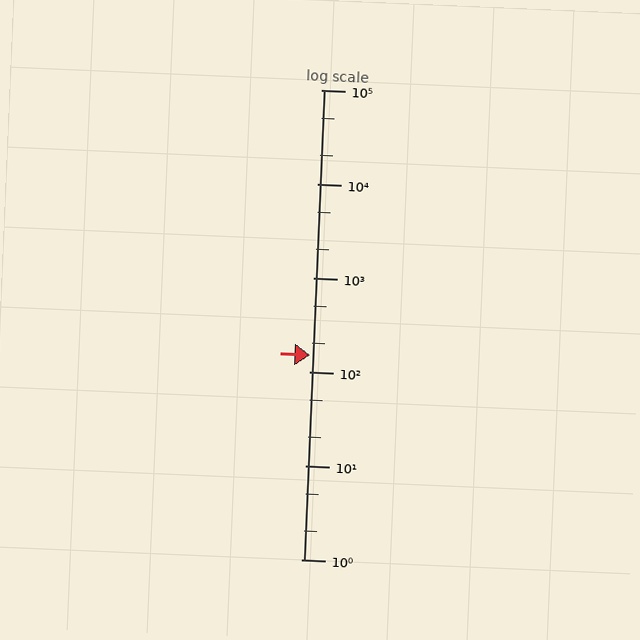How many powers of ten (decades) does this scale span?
The scale spans 5 decades, from 1 to 100000.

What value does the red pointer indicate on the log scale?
The pointer indicates approximately 150.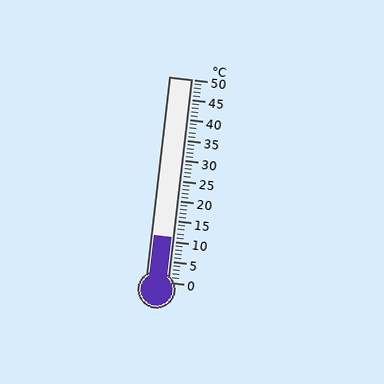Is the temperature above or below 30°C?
The temperature is below 30°C.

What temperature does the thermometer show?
The thermometer shows approximately 11°C.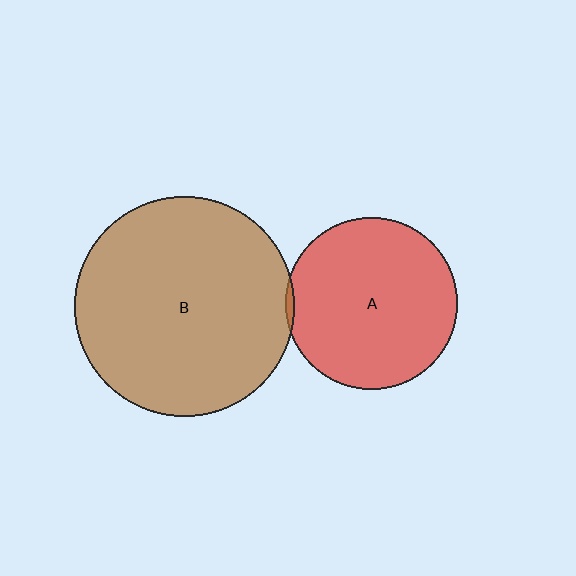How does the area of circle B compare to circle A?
Approximately 1.6 times.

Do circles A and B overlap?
Yes.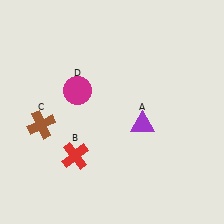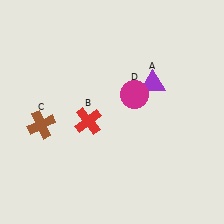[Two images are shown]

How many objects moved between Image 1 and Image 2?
3 objects moved between the two images.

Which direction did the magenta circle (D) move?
The magenta circle (D) moved right.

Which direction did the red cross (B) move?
The red cross (B) moved up.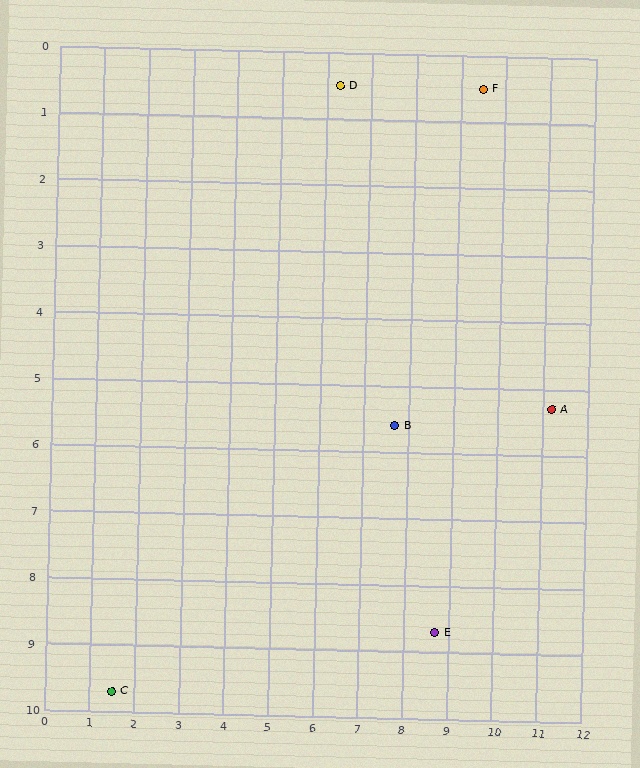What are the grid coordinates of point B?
Point B is at approximately (7.7, 5.6).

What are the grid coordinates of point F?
Point F is at approximately (9.5, 0.5).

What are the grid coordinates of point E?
Point E is at approximately (8.7, 8.7).